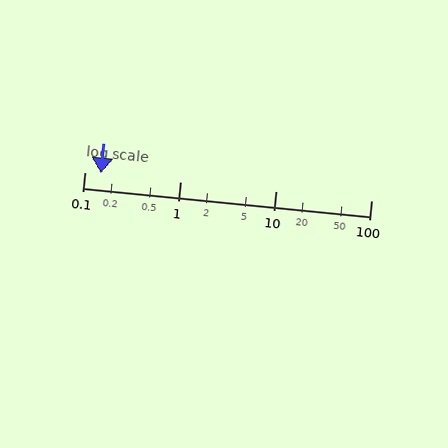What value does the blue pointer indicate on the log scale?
The pointer indicates approximately 0.15.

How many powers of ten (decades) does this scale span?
The scale spans 3 decades, from 0.1 to 100.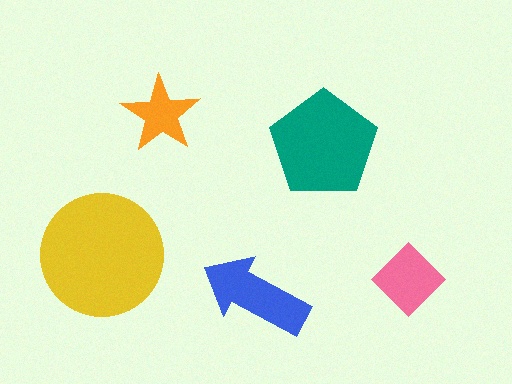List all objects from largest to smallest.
The yellow circle, the teal pentagon, the blue arrow, the pink diamond, the orange star.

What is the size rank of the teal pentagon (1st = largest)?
2nd.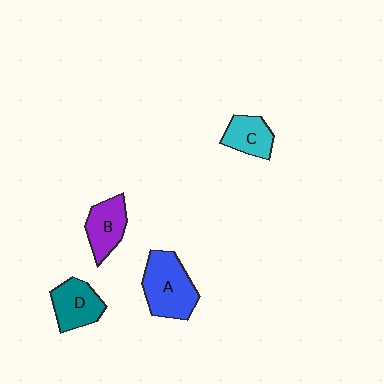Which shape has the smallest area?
Shape C (cyan).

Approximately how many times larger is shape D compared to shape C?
Approximately 1.2 times.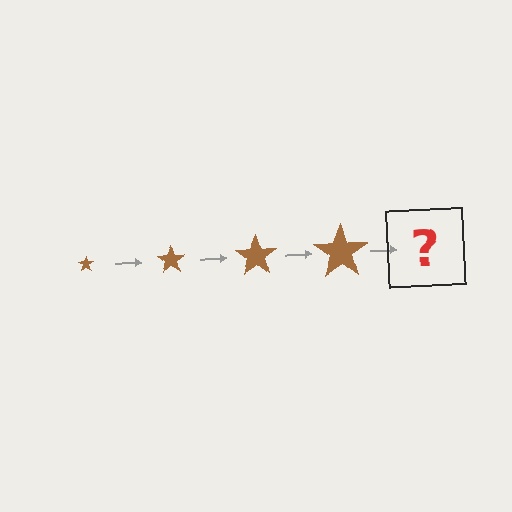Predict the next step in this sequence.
The next step is a brown star, larger than the previous one.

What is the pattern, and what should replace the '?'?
The pattern is that the star gets progressively larger each step. The '?' should be a brown star, larger than the previous one.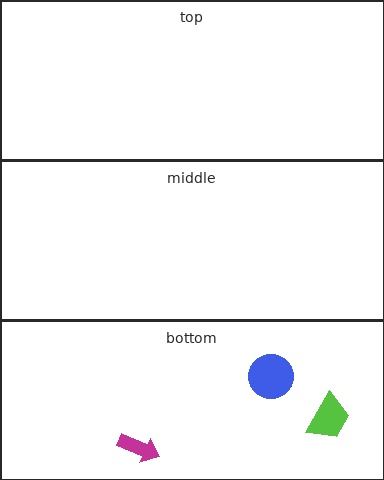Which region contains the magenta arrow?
The bottom region.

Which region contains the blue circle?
The bottom region.